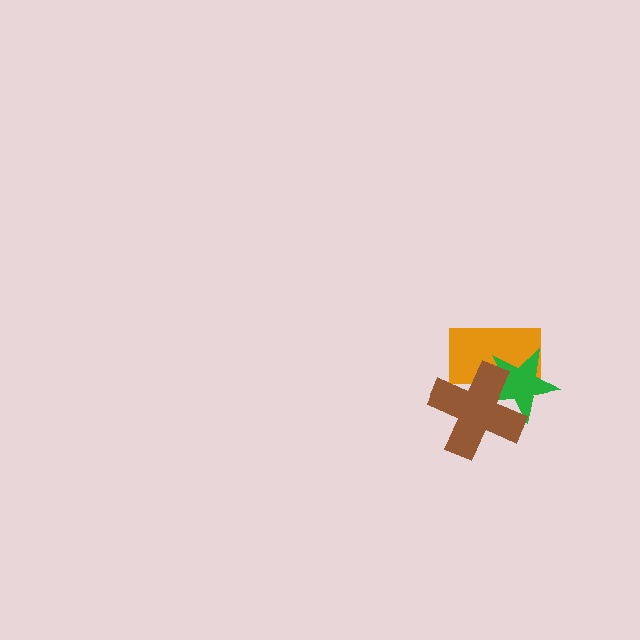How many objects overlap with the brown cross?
2 objects overlap with the brown cross.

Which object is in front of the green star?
The brown cross is in front of the green star.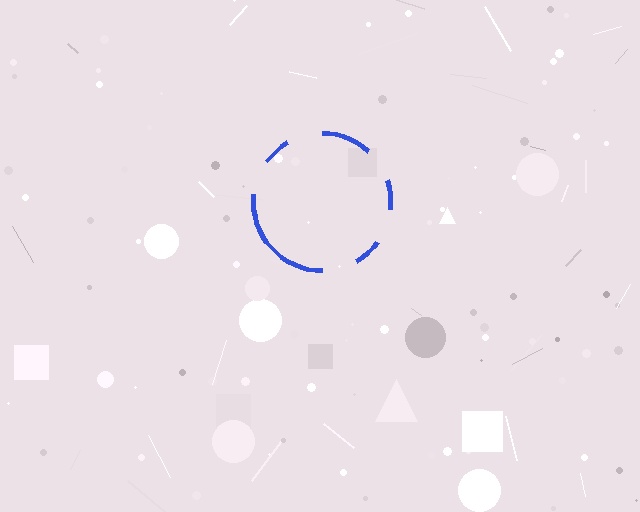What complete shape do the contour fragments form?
The contour fragments form a circle.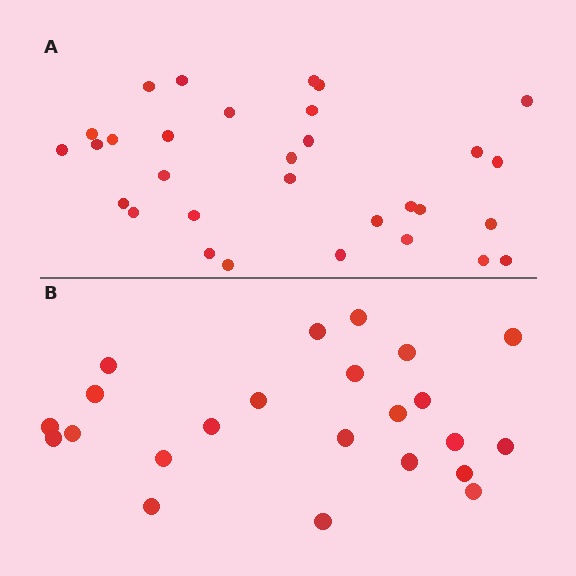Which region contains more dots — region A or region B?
Region A (the top region) has more dots.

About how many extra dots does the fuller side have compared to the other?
Region A has roughly 8 or so more dots than region B.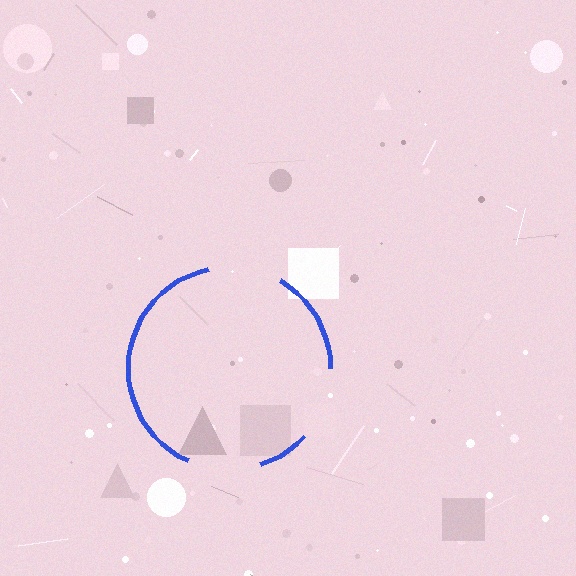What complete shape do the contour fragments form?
The contour fragments form a circle.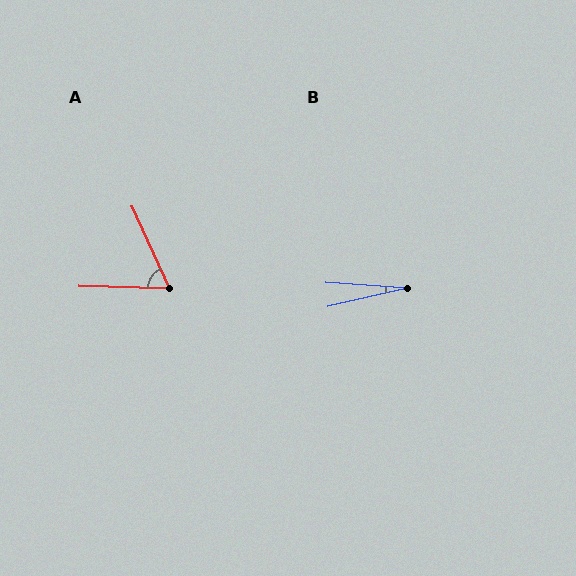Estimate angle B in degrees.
Approximately 17 degrees.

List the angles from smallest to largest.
B (17°), A (64°).